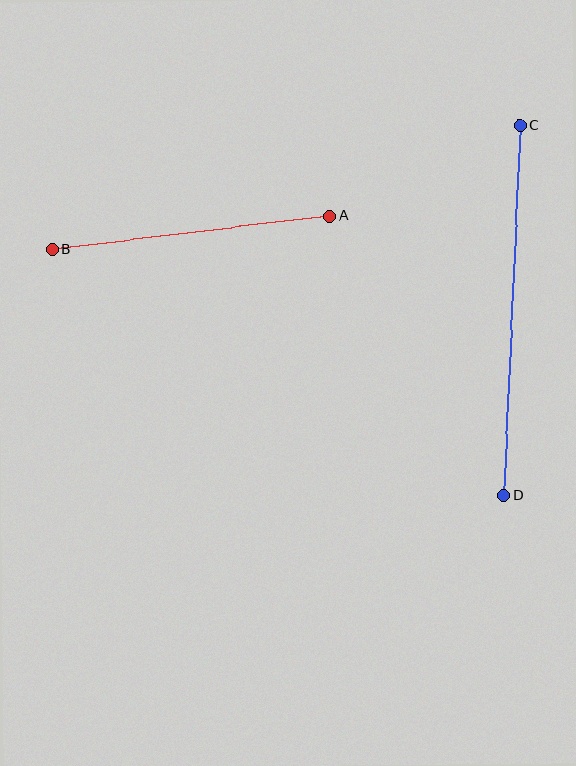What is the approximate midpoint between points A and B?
The midpoint is at approximately (191, 233) pixels.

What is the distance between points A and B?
The distance is approximately 280 pixels.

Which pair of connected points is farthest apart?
Points C and D are farthest apart.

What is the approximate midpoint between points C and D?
The midpoint is at approximately (512, 310) pixels.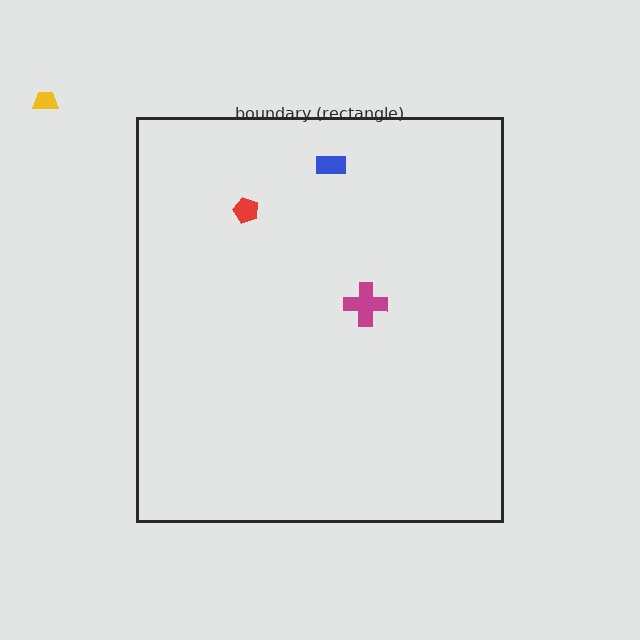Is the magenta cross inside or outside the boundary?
Inside.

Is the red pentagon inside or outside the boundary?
Inside.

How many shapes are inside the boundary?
3 inside, 1 outside.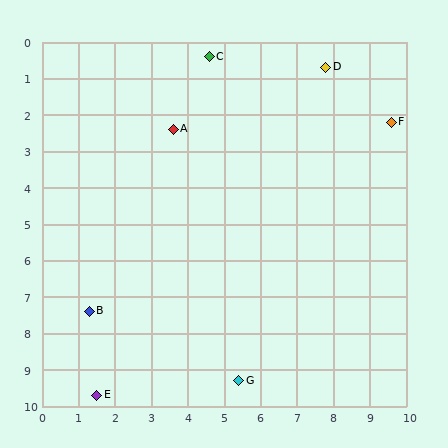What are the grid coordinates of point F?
Point F is at approximately (9.6, 2.2).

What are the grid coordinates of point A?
Point A is at approximately (3.6, 2.4).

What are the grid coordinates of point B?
Point B is at approximately (1.3, 7.4).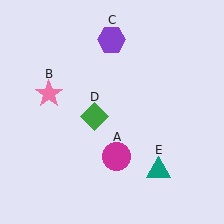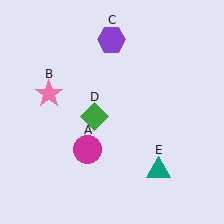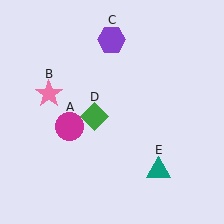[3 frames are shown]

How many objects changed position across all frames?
1 object changed position: magenta circle (object A).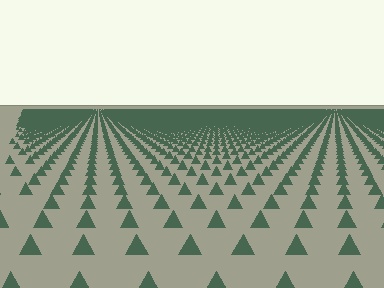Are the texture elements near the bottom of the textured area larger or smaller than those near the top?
Larger. Near the bottom, elements are closer to the viewer and appear at a bigger on-screen size.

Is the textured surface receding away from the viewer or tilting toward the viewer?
The surface is receding away from the viewer. Texture elements get smaller and denser toward the top.